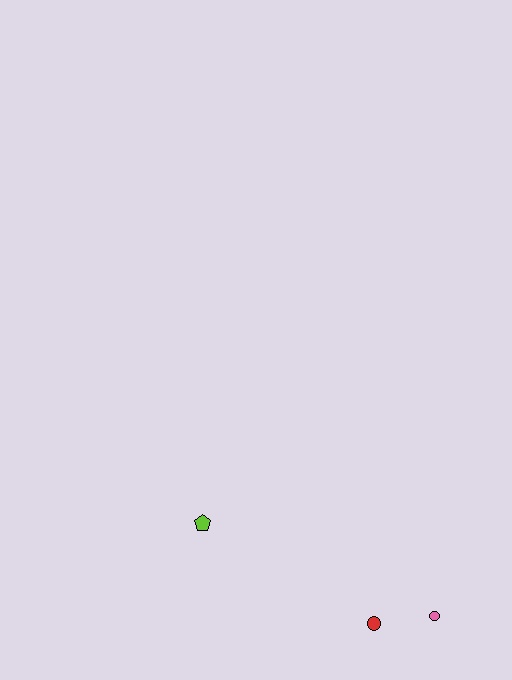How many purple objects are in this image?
There are no purple objects.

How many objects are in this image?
There are 3 objects.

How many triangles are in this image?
There are no triangles.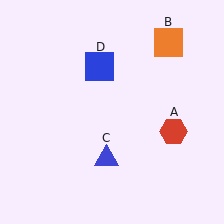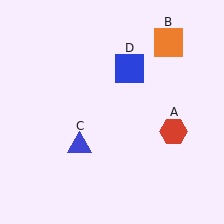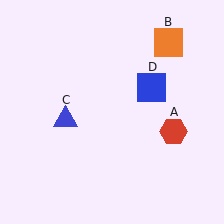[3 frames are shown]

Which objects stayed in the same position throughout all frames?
Red hexagon (object A) and orange square (object B) remained stationary.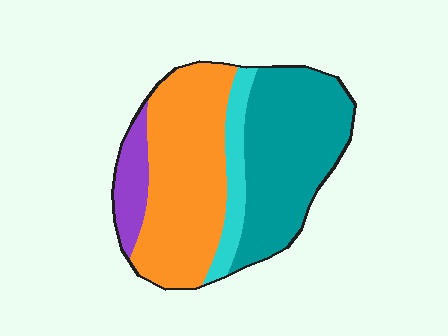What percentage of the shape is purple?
Purple covers 9% of the shape.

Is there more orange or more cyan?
Orange.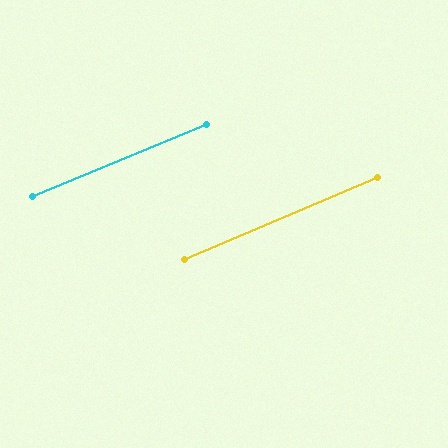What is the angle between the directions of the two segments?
Approximately 0 degrees.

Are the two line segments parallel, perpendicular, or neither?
Parallel — their directions differ by only 0.4°.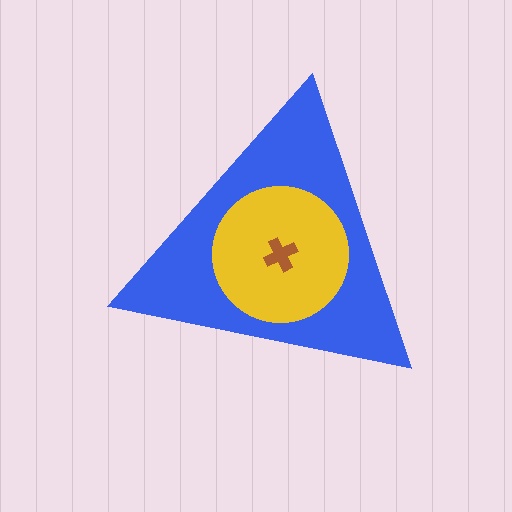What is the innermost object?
The brown cross.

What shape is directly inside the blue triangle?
The yellow circle.